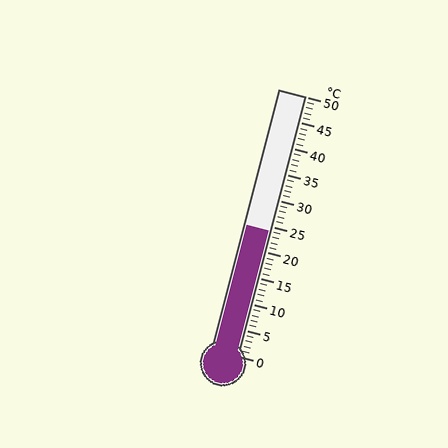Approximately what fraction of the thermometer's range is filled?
The thermometer is filled to approximately 50% of its range.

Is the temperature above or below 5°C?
The temperature is above 5°C.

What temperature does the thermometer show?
The thermometer shows approximately 24°C.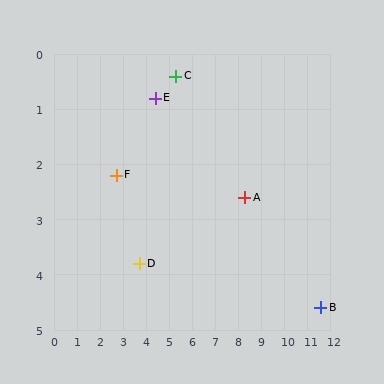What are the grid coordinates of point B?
Point B is at approximately (11.6, 4.6).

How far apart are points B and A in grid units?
Points B and A are about 3.9 grid units apart.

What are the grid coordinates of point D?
Point D is at approximately (3.7, 3.8).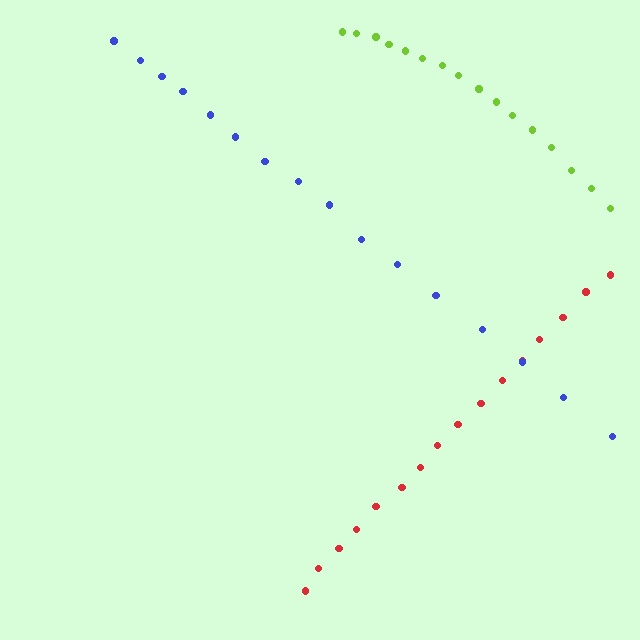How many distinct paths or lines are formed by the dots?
There are 3 distinct paths.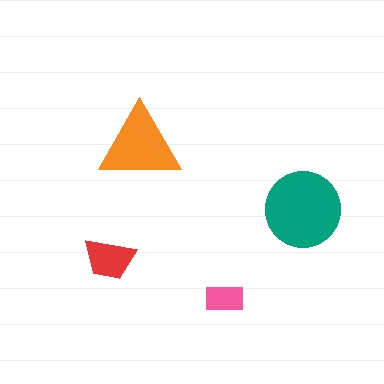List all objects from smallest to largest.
The pink rectangle, the red trapezoid, the orange triangle, the teal circle.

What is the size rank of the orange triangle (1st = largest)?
2nd.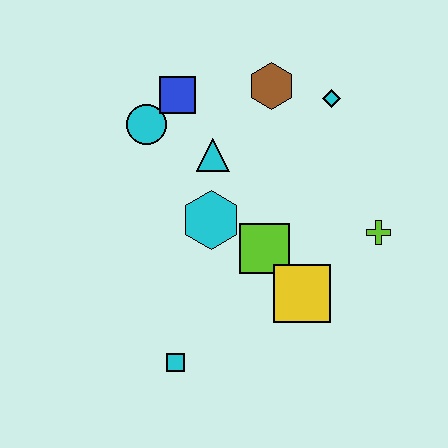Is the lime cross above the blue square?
No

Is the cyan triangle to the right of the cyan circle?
Yes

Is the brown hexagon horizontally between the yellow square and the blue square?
Yes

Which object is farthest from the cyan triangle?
The cyan square is farthest from the cyan triangle.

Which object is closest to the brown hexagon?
The cyan diamond is closest to the brown hexagon.